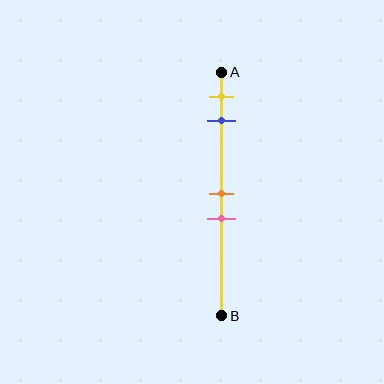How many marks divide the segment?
There are 4 marks dividing the segment.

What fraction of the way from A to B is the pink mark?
The pink mark is approximately 60% (0.6) of the way from A to B.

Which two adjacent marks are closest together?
The orange and pink marks are the closest adjacent pair.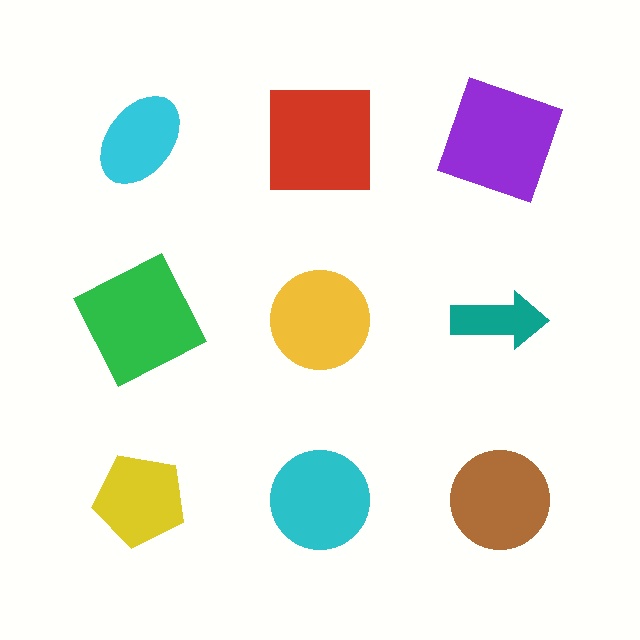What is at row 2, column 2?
A yellow circle.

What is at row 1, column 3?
A purple square.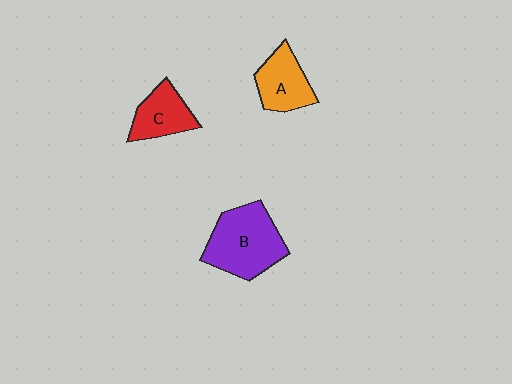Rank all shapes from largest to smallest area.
From largest to smallest: B (purple), A (orange), C (red).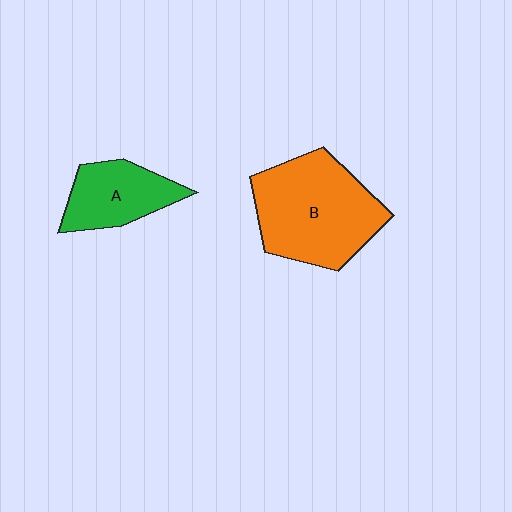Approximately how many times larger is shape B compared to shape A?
Approximately 1.8 times.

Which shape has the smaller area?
Shape A (green).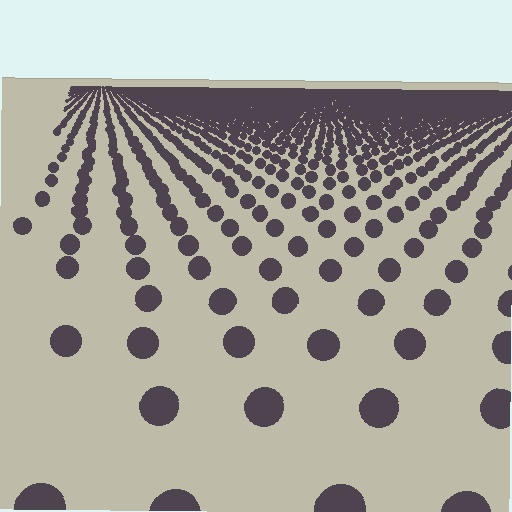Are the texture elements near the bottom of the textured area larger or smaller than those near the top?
Larger. Near the bottom, elements are closer to the viewer and appear at a bigger on-screen size.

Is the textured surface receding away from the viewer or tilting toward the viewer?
The surface is receding away from the viewer. Texture elements get smaller and denser toward the top.